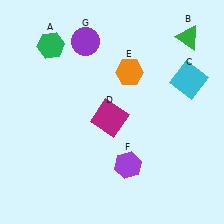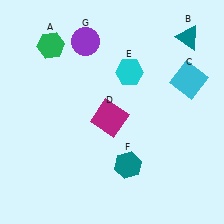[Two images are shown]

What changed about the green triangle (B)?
In Image 1, B is green. In Image 2, it changed to teal.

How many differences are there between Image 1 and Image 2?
There are 3 differences between the two images.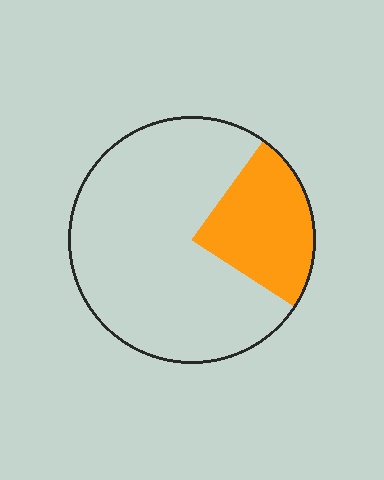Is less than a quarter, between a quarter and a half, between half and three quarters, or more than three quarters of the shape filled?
Less than a quarter.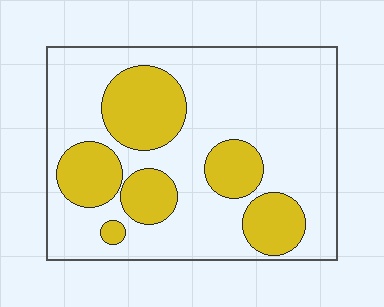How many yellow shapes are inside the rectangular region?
6.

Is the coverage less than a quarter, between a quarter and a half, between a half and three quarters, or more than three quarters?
Between a quarter and a half.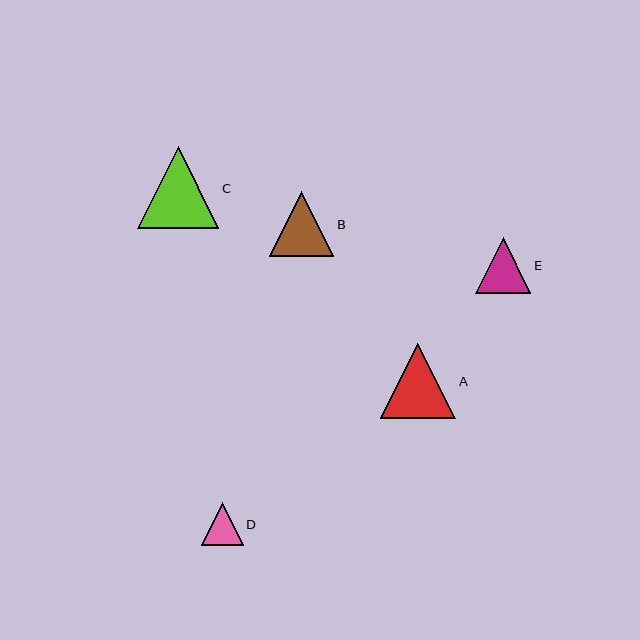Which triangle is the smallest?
Triangle D is the smallest with a size of approximately 42 pixels.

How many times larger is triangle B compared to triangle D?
Triangle B is approximately 1.5 times the size of triangle D.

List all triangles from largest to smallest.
From largest to smallest: C, A, B, E, D.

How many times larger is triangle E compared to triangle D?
Triangle E is approximately 1.3 times the size of triangle D.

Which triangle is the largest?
Triangle C is the largest with a size of approximately 82 pixels.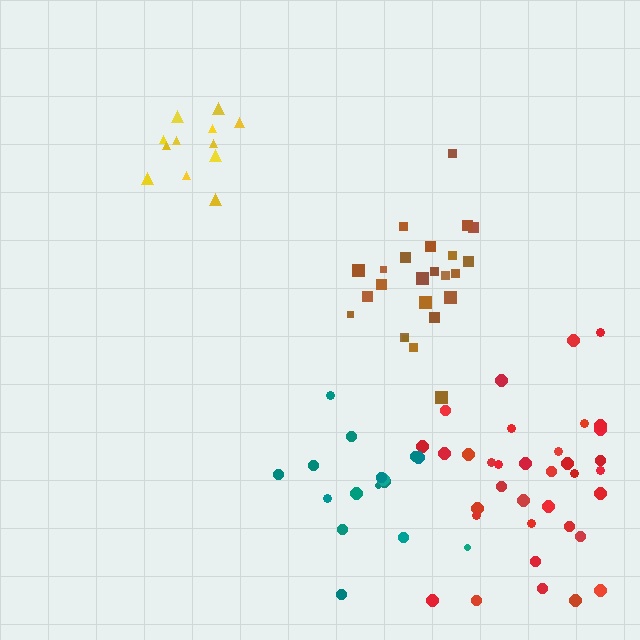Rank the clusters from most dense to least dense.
yellow, brown, red, teal.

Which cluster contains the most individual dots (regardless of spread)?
Red (35).